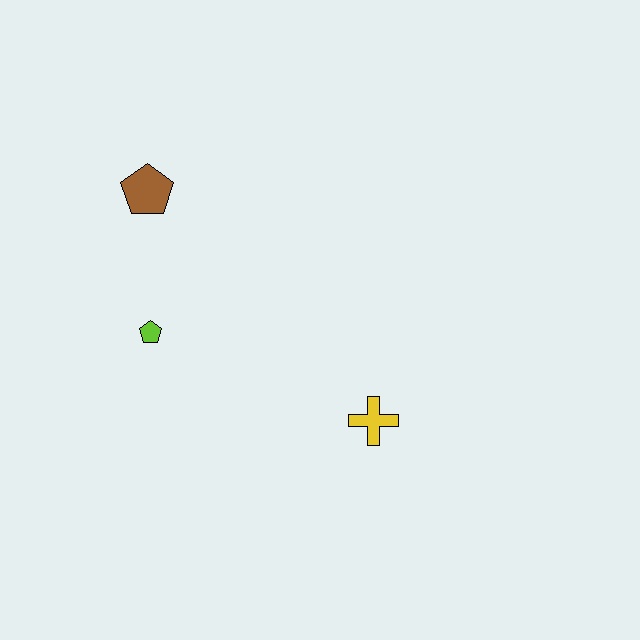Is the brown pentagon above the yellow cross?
Yes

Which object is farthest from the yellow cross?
The brown pentagon is farthest from the yellow cross.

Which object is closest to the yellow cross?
The lime pentagon is closest to the yellow cross.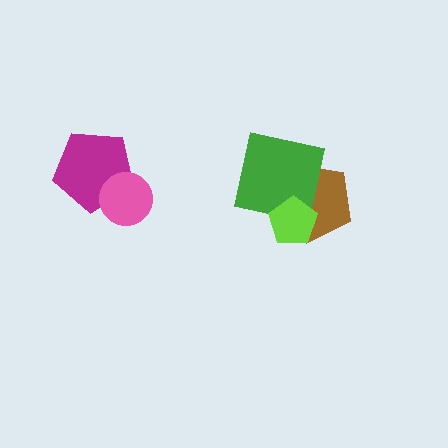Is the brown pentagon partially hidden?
Yes, it is partially covered by another shape.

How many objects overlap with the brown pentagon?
2 objects overlap with the brown pentagon.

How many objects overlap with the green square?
2 objects overlap with the green square.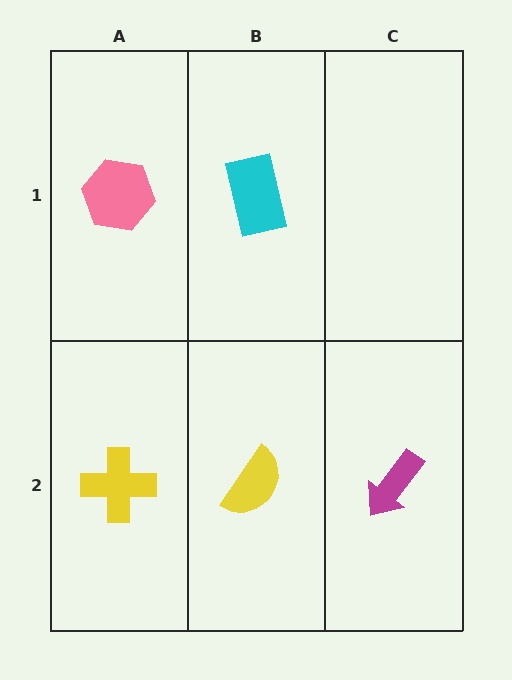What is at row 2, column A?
A yellow cross.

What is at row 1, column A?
A pink hexagon.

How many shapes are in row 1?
2 shapes.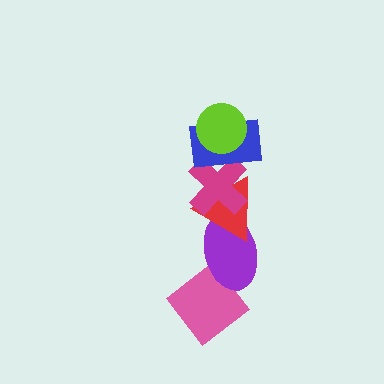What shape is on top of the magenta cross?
The blue rectangle is on top of the magenta cross.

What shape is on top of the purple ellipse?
The red triangle is on top of the purple ellipse.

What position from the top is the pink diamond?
The pink diamond is 6th from the top.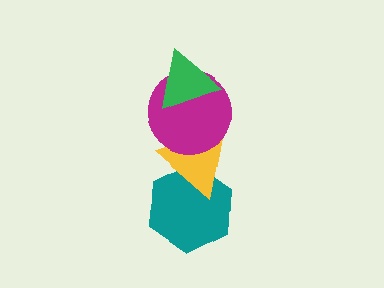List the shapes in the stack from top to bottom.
From top to bottom: the green triangle, the magenta circle, the yellow triangle, the teal hexagon.